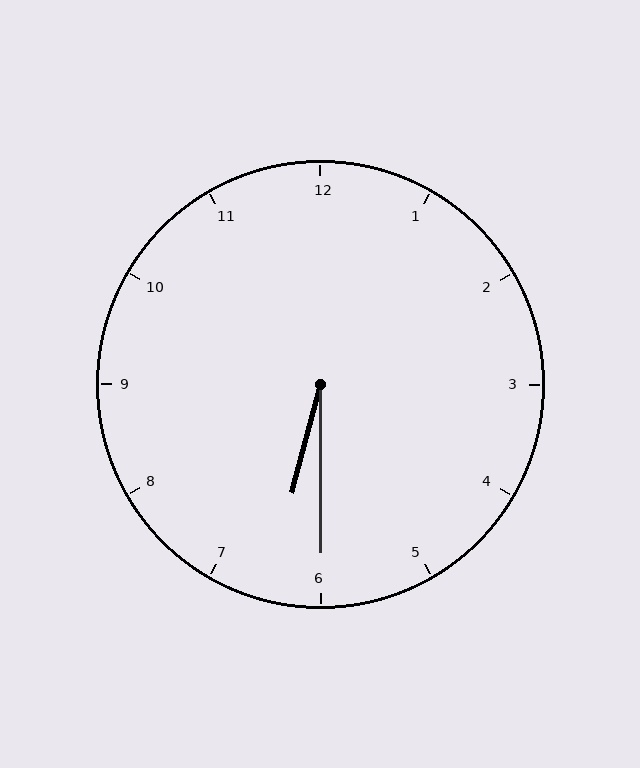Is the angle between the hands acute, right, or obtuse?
It is acute.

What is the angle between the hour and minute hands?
Approximately 15 degrees.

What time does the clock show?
6:30.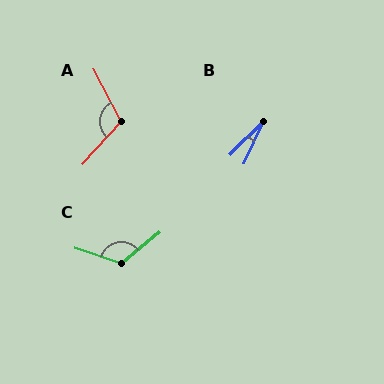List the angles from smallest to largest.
B (20°), A (110°), C (122°).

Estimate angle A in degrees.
Approximately 110 degrees.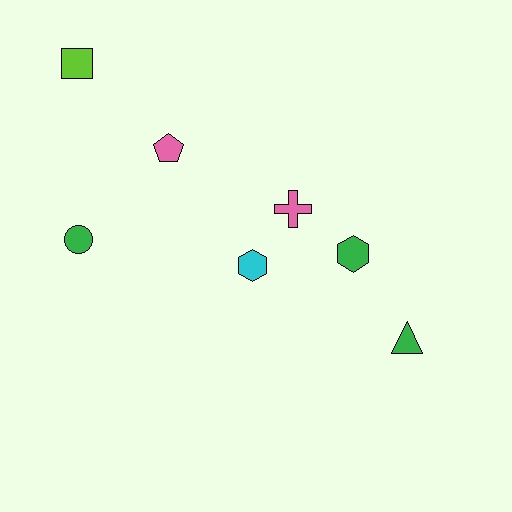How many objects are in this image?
There are 7 objects.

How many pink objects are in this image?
There are 2 pink objects.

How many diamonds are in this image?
There are no diamonds.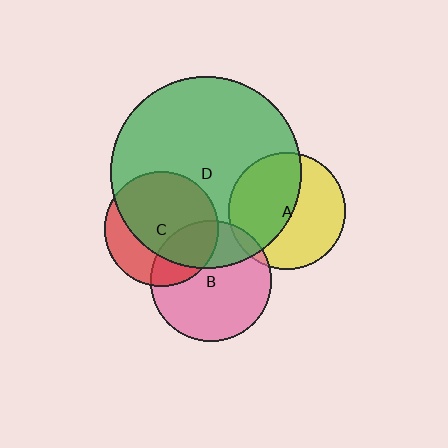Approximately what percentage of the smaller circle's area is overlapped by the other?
Approximately 50%.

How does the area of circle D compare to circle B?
Approximately 2.5 times.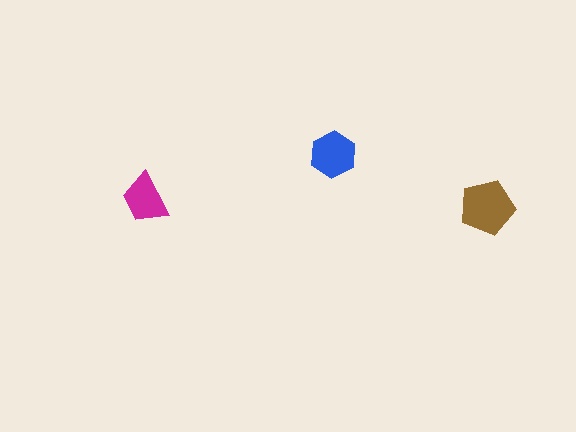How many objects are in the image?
There are 3 objects in the image.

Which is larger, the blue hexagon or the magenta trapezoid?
The blue hexagon.